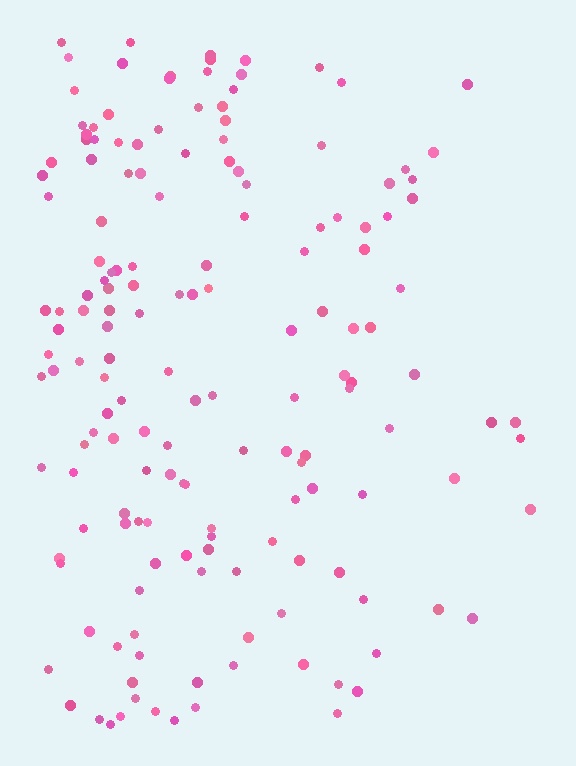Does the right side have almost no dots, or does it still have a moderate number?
Still a moderate number, just noticeably fewer than the left.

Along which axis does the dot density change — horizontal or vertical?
Horizontal.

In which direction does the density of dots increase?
From right to left, with the left side densest.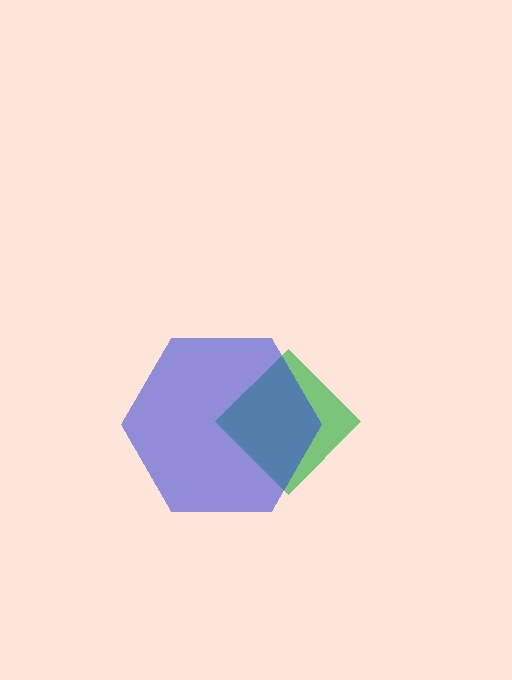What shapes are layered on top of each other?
The layered shapes are: a green diamond, a blue hexagon.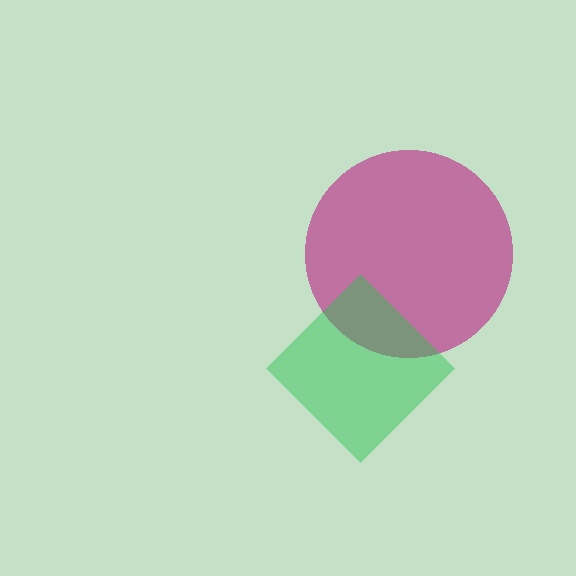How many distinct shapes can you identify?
There are 2 distinct shapes: a magenta circle, a green diamond.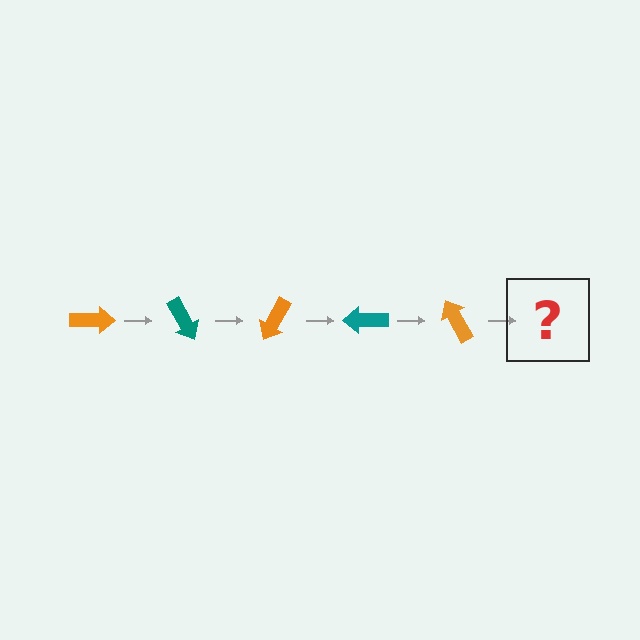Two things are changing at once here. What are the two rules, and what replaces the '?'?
The two rules are that it rotates 60 degrees each step and the color cycles through orange and teal. The '?' should be a teal arrow, rotated 300 degrees from the start.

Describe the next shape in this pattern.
It should be a teal arrow, rotated 300 degrees from the start.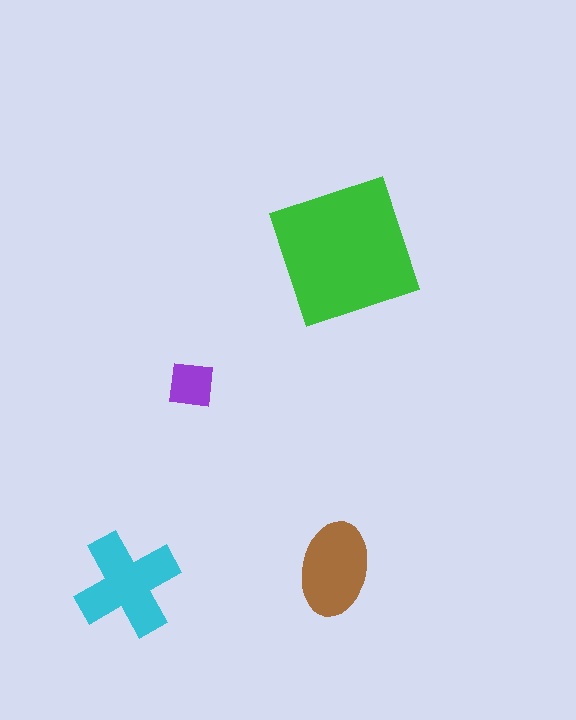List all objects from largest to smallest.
The green square, the cyan cross, the brown ellipse, the purple square.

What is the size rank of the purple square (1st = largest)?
4th.